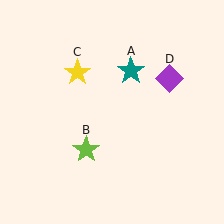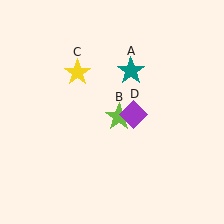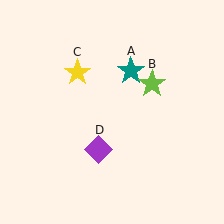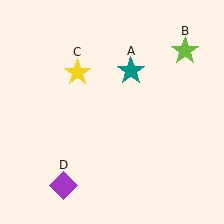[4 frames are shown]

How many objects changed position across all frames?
2 objects changed position: lime star (object B), purple diamond (object D).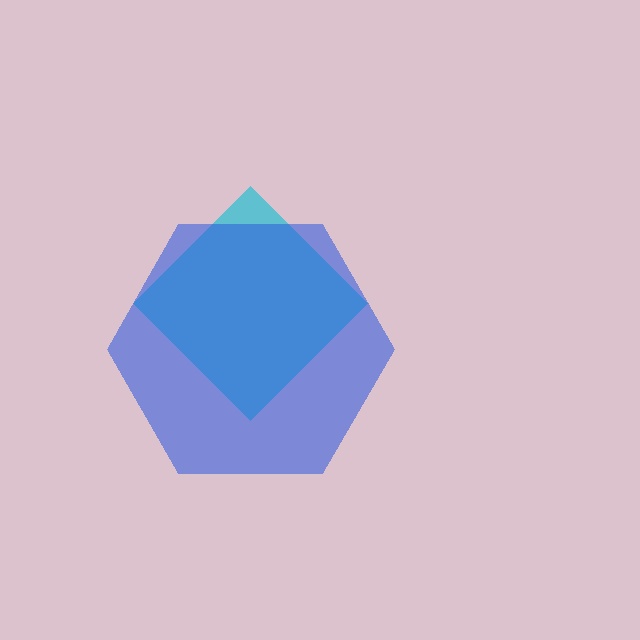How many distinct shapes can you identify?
There are 2 distinct shapes: a cyan diamond, a blue hexagon.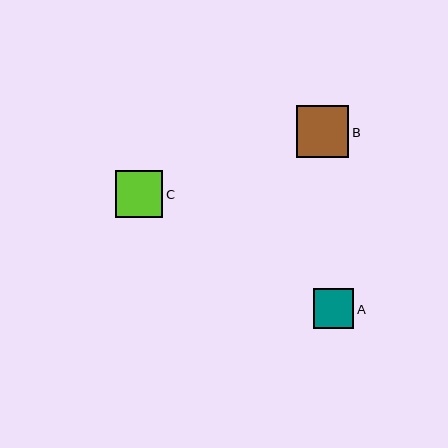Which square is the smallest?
Square A is the smallest with a size of approximately 40 pixels.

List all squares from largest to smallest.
From largest to smallest: B, C, A.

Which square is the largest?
Square B is the largest with a size of approximately 52 pixels.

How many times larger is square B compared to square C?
Square B is approximately 1.1 times the size of square C.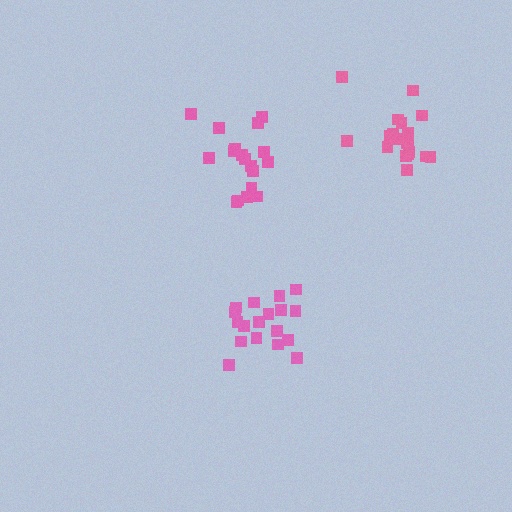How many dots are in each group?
Group 1: 18 dots, Group 2: 18 dots, Group 3: 19 dots (55 total).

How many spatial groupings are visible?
There are 3 spatial groupings.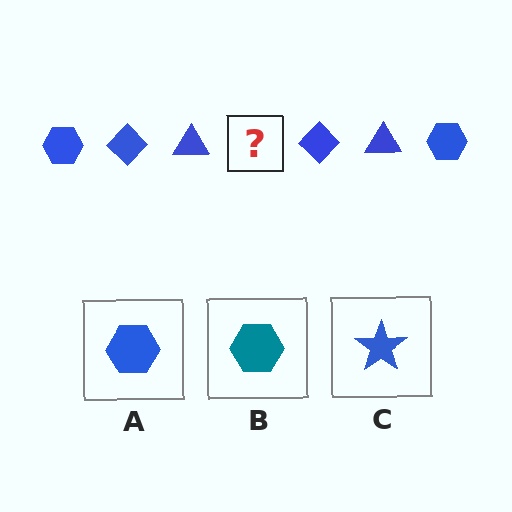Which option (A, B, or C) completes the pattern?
A.